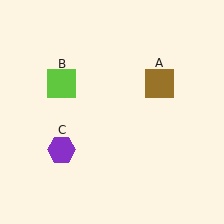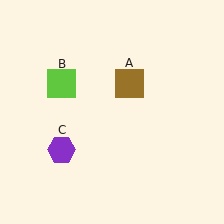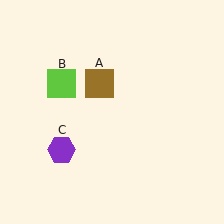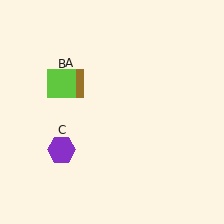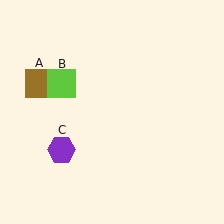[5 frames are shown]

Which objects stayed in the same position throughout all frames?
Lime square (object B) and purple hexagon (object C) remained stationary.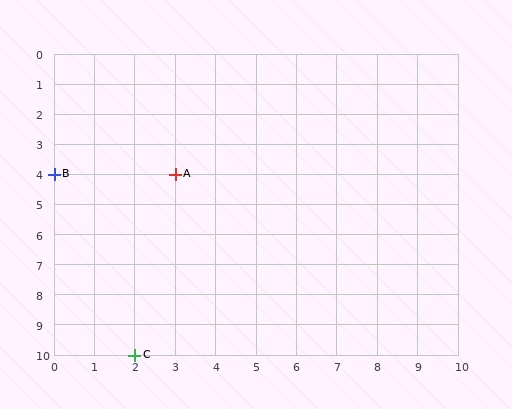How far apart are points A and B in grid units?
Points A and B are 3 columns apart.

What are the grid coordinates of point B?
Point B is at grid coordinates (0, 4).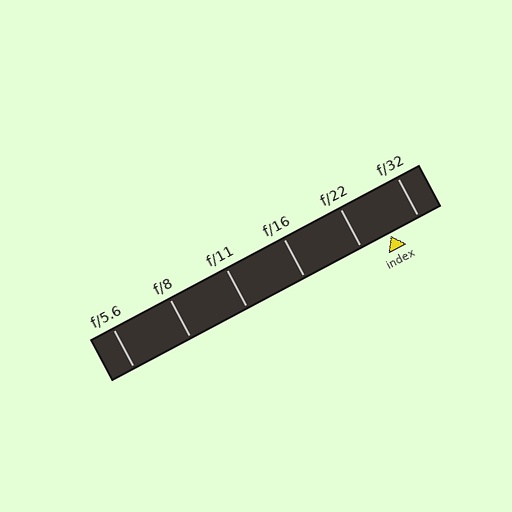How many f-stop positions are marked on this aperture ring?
There are 6 f-stop positions marked.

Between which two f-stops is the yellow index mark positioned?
The index mark is between f/22 and f/32.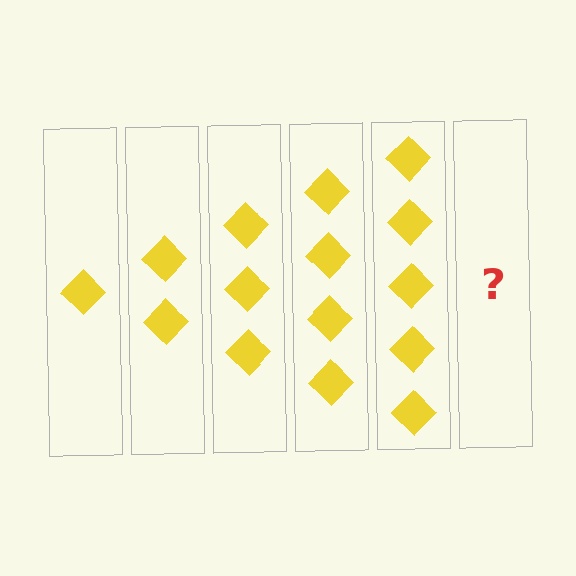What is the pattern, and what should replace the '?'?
The pattern is that each step adds one more diamond. The '?' should be 6 diamonds.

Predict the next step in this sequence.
The next step is 6 diamonds.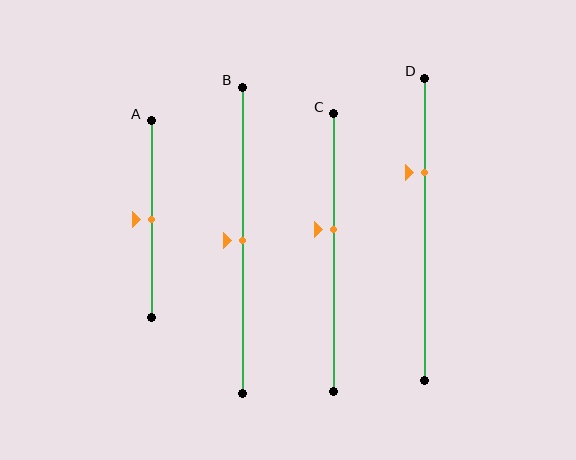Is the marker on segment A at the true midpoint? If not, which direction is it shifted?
Yes, the marker on segment A is at the true midpoint.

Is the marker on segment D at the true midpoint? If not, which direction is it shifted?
No, the marker on segment D is shifted upward by about 19% of the segment length.